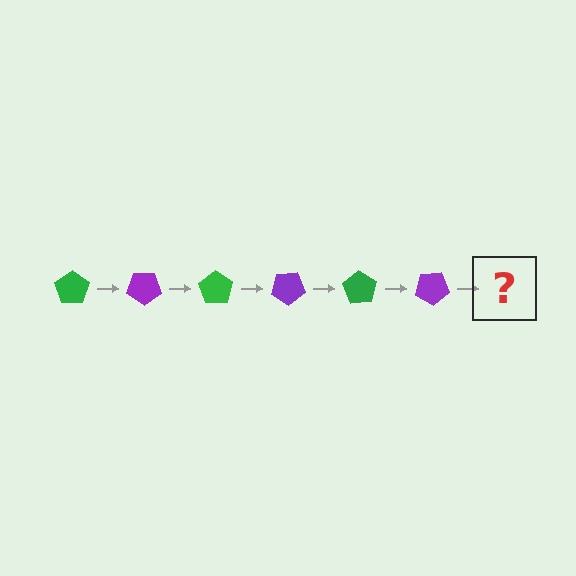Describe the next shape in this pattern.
It should be a green pentagon, rotated 210 degrees from the start.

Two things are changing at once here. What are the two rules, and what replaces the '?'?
The two rules are that it rotates 35 degrees each step and the color cycles through green and purple. The '?' should be a green pentagon, rotated 210 degrees from the start.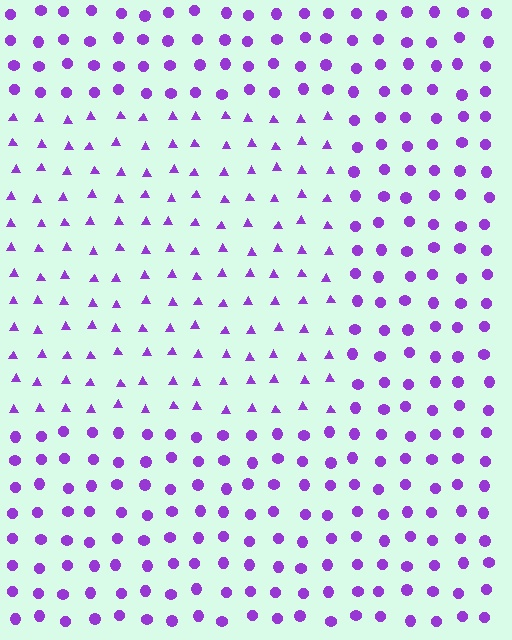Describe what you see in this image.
The image is filled with small purple elements arranged in a uniform grid. A rectangle-shaped region contains triangles, while the surrounding area contains circles. The boundary is defined purely by the change in element shape.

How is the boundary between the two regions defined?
The boundary is defined by a change in element shape: triangles inside vs. circles outside. All elements share the same color and spacing.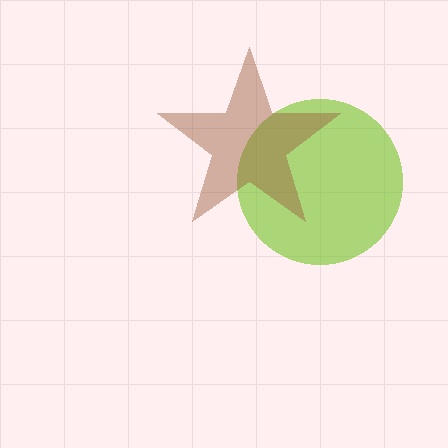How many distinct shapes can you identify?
There are 2 distinct shapes: a lime circle, a brown star.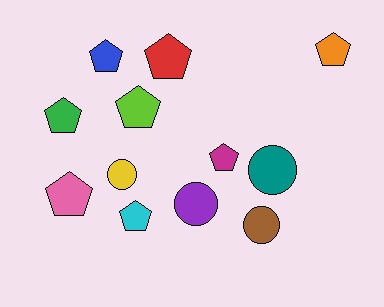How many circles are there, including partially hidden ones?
There are 4 circles.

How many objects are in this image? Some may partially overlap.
There are 12 objects.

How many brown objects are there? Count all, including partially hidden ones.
There is 1 brown object.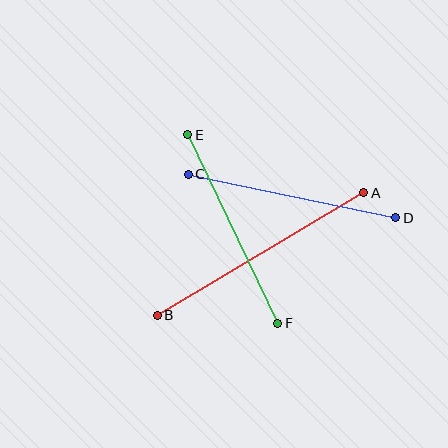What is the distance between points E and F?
The distance is approximately 209 pixels.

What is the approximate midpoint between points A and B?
The midpoint is at approximately (260, 254) pixels.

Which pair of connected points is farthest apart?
Points A and B are farthest apart.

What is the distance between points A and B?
The distance is approximately 240 pixels.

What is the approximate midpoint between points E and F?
The midpoint is at approximately (233, 229) pixels.